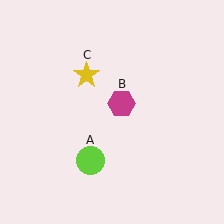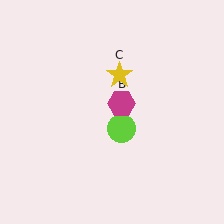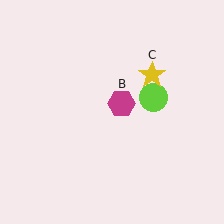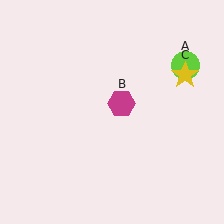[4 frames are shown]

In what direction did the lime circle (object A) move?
The lime circle (object A) moved up and to the right.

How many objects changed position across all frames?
2 objects changed position: lime circle (object A), yellow star (object C).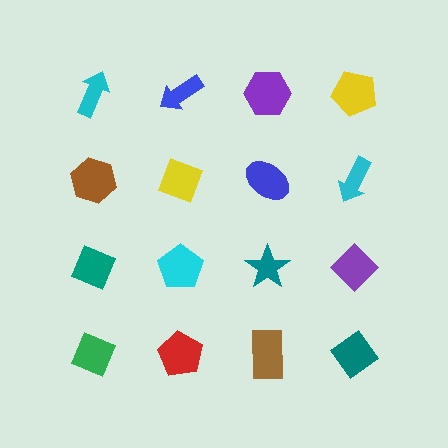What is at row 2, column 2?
A yellow diamond.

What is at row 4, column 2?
A red pentagon.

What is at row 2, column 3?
A blue ellipse.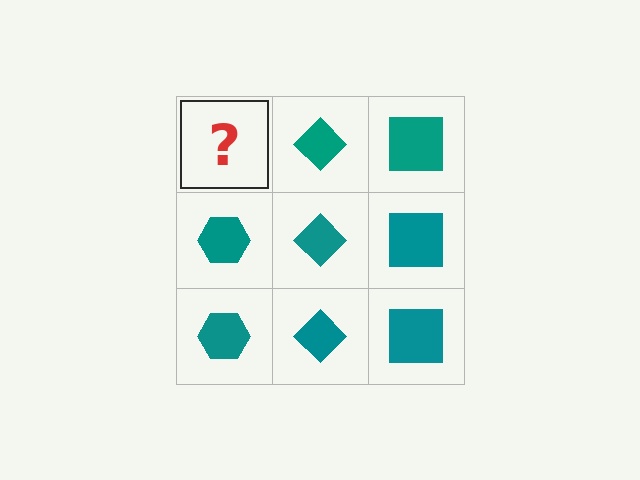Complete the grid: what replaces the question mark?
The question mark should be replaced with a teal hexagon.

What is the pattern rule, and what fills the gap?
The rule is that each column has a consistent shape. The gap should be filled with a teal hexagon.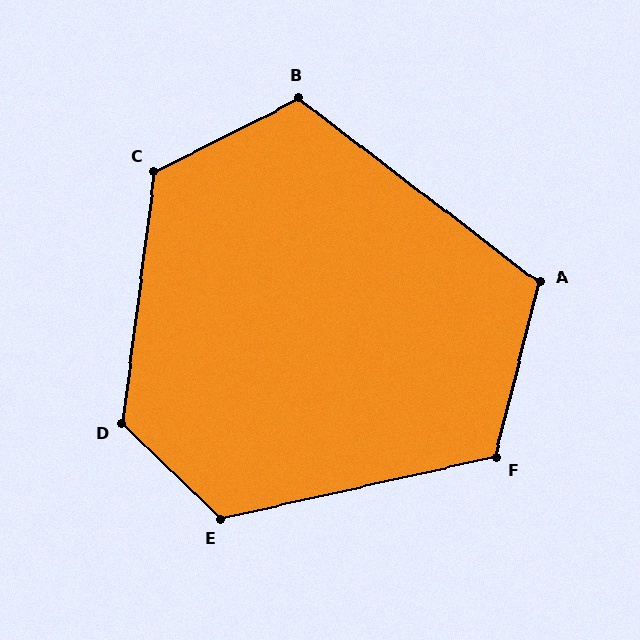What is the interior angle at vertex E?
Approximately 123 degrees (obtuse).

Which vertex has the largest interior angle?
D, at approximately 127 degrees.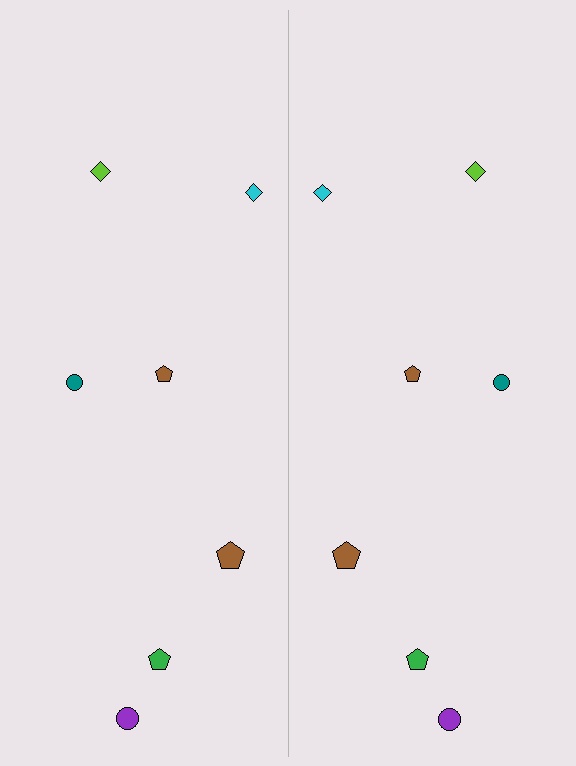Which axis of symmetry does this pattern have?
The pattern has a vertical axis of symmetry running through the center of the image.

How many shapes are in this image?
There are 14 shapes in this image.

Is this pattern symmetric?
Yes, this pattern has bilateral (reflection) symmetry.